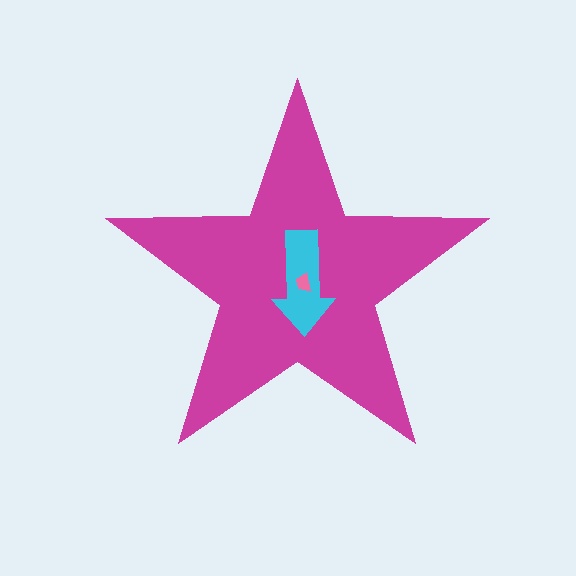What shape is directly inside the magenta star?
The cyan arrow.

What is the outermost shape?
The magenta star.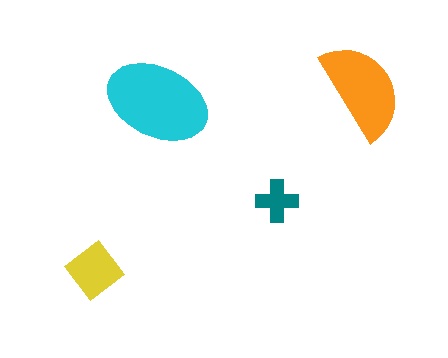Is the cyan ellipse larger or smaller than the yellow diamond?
Larger.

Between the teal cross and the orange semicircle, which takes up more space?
The orange semicircle.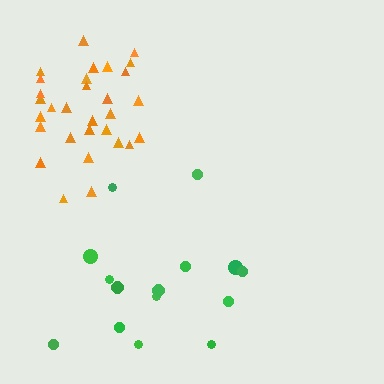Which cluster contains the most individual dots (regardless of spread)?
Orange (30).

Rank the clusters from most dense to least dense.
orange, green.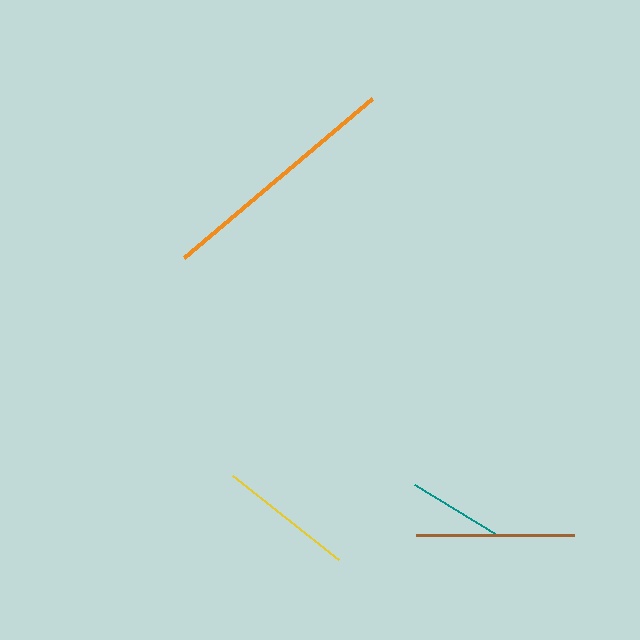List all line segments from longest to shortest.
From longest to shortest: orange, brown, yellow, teal.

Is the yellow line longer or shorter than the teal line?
The yellow line is longer than the teal line.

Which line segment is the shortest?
The teal line is the shortest at approximately 96 pixels.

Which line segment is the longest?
The orange line is the longest at approximately 246 pixels.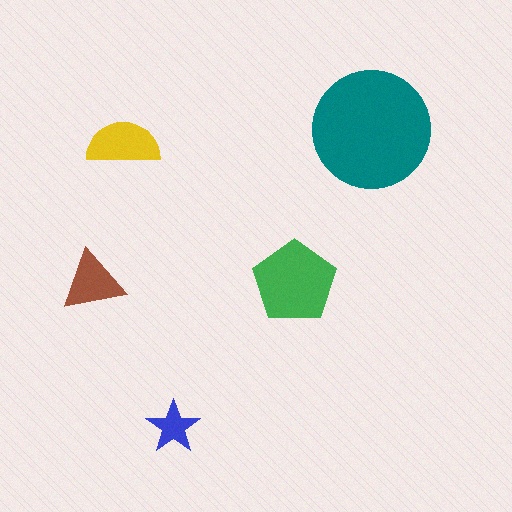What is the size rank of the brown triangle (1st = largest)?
4th.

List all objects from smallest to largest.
The blue star, the brown triangle, the yellow semicircle, the green pentagon, the teal circle.